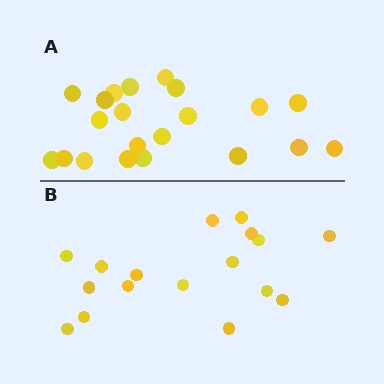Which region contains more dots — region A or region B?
Region A (the top region) has more dots.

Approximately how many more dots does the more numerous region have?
Region A has about 4 more dots than region B.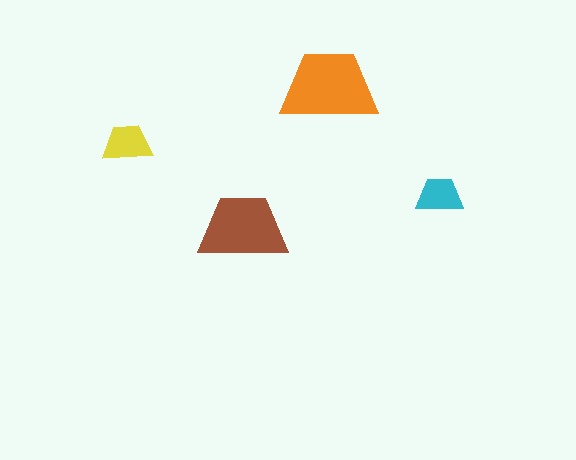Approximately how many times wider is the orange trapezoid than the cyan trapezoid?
About 2 times wider.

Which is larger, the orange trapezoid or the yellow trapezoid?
The orange one.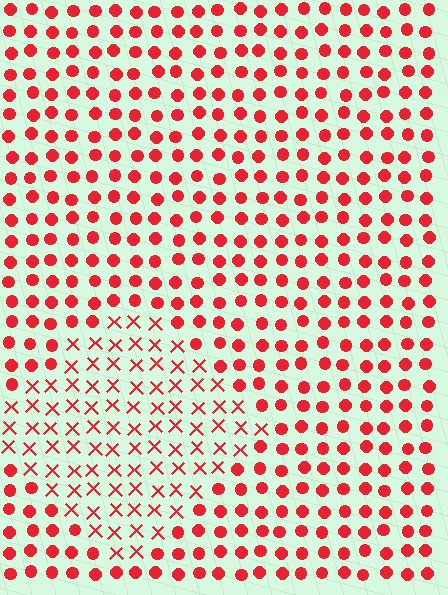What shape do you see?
I see a diamond.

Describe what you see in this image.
The image is filled with small red elements arranged in a uniform grid. A diamond-shaped region contains X marks, while the surrounding area contains circles. The boundary is defined purely by the change in element shape.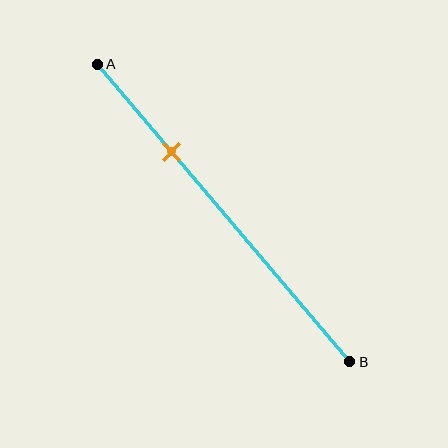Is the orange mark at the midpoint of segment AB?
No, the mark is at about 30% from A, not at the 50% midpoint.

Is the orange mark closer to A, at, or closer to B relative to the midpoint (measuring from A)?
The orange mark is closer to point A than the midpoint of segment AB.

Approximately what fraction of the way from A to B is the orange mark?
The orange mark is approximately 30% of the way from A to B.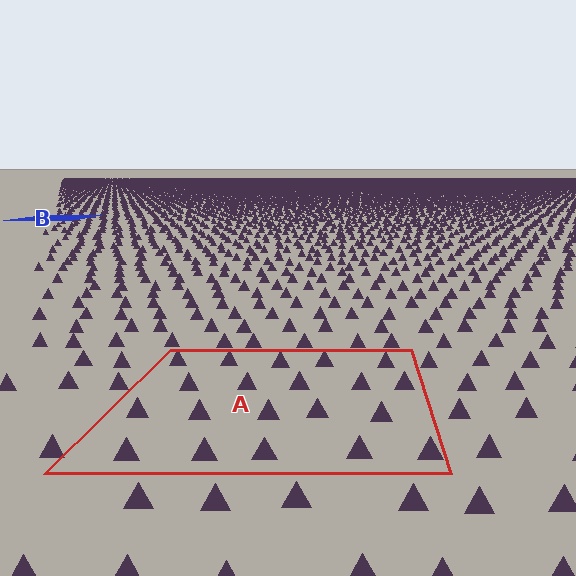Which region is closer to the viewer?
Region A is closer. The texture elements there are larger and more spread out.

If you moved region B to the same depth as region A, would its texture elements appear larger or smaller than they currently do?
They would appear larger. At a closer depth, the same texture elements are projected at a bigger on-screen size.